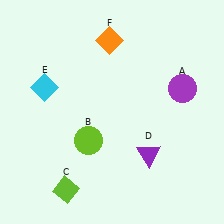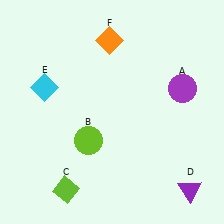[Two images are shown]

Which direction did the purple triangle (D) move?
The purple triangle (D) moved right.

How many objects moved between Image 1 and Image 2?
1 object moved between the two images.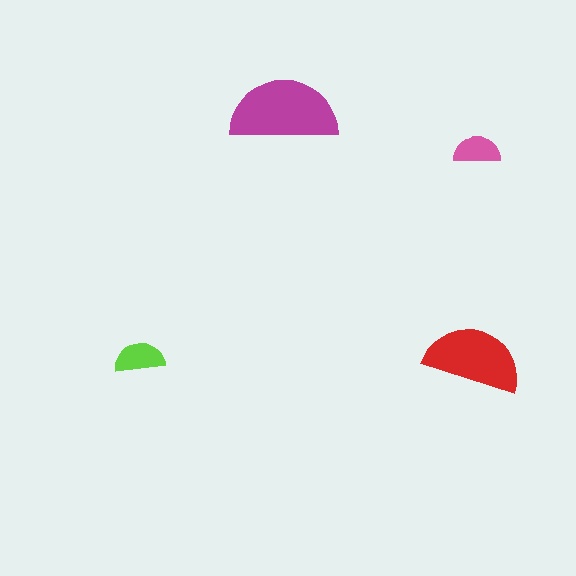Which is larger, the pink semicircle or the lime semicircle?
The lime one.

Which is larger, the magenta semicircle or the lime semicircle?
The magenta one.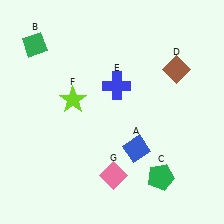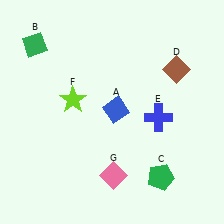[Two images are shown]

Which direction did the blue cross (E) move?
The blue cross (E) moved right.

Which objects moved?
The objects that moved are: the blue diamond (A), the blue cross (E).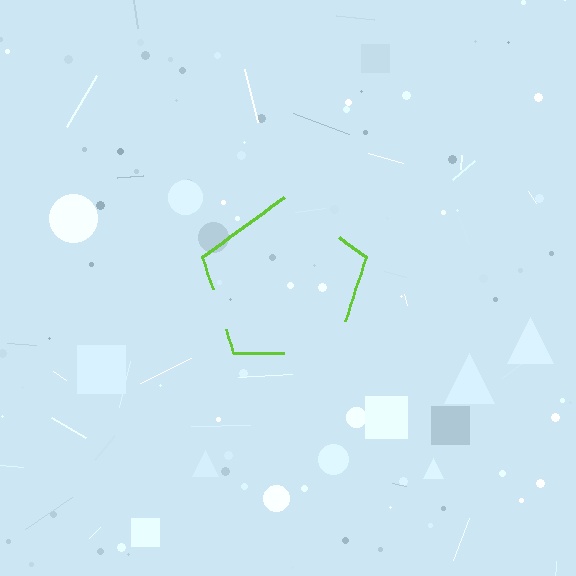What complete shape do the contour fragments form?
The contour fragments form a pentagon.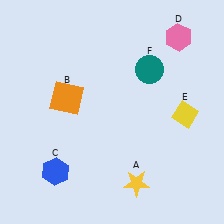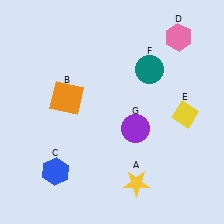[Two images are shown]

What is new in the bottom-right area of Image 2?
A purple circle (G) was added in the bottom-right area of Image 2.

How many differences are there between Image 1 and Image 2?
There is 1 difference between the two images.